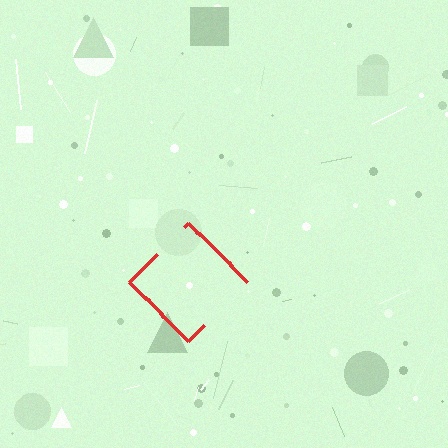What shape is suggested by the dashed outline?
The dashed outline suggests a diamond.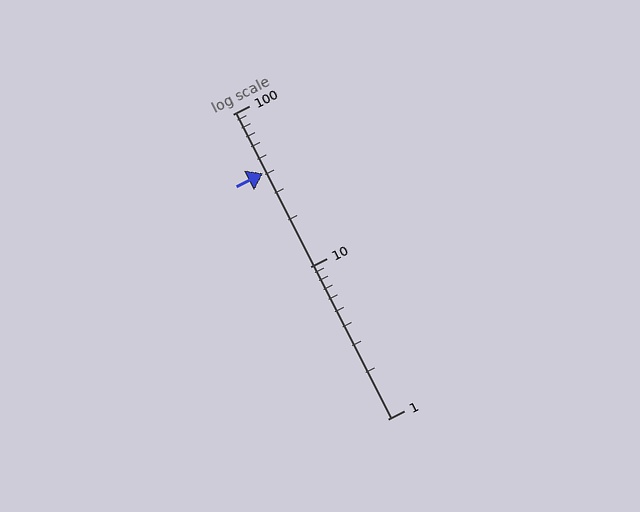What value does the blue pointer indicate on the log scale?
The pointer indicates approximately 41.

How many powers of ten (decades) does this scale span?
The scale spans 2 decades, from 1 to 100.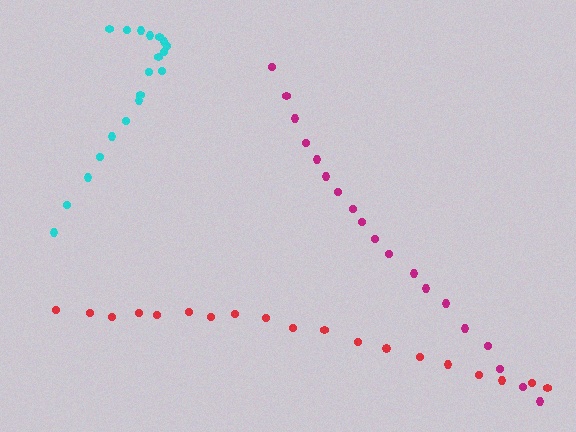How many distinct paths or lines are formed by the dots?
There are 3 distinct paths.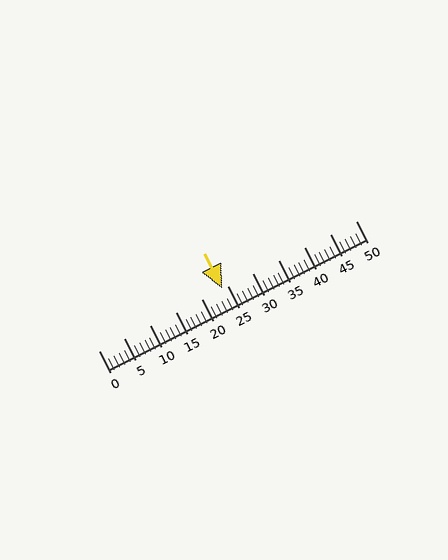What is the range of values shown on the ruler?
The ruler shows values from 0 to 50.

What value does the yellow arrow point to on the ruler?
The yellow arrow points to approximately 24.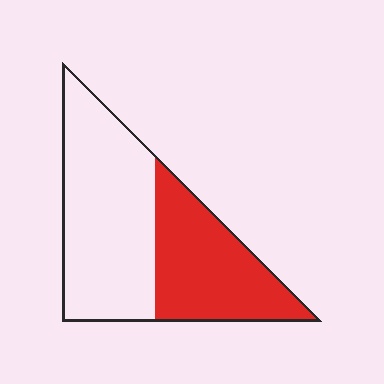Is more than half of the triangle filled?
No.